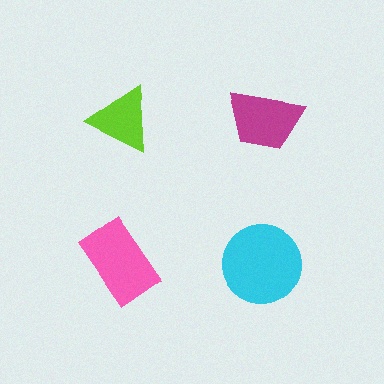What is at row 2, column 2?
A cyan circle.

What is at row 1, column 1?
A lime triangle.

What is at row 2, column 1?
A pink rectangle.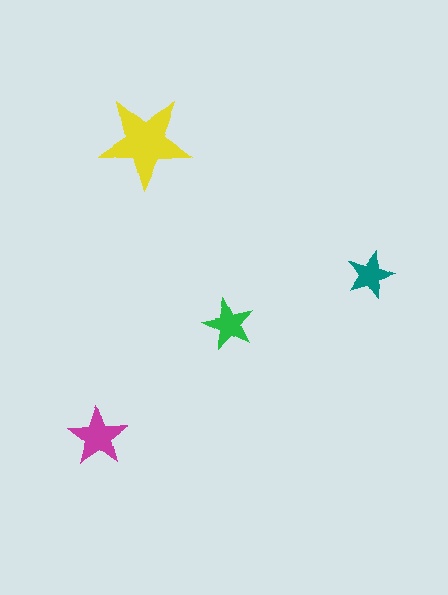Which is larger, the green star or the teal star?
The green one.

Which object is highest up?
The yellow star is topmost.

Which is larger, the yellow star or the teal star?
The yellow one.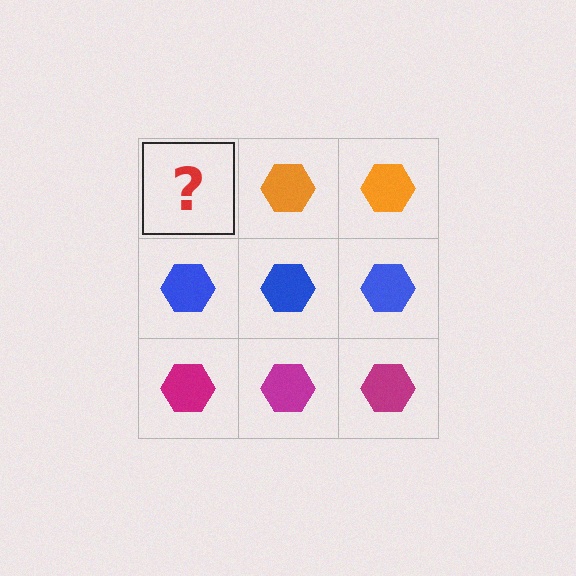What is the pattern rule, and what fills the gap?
The rule is that each row has a consistent color. The gap should be filled with an orange hexagon.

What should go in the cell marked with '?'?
The missing cell should contain an orange hexagon.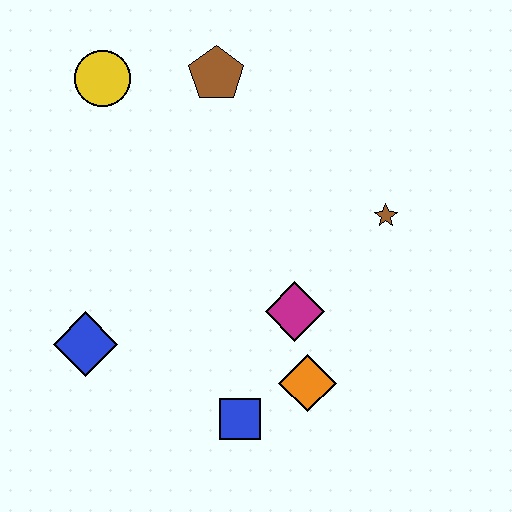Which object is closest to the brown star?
The magenta diamond is closest to the brown star.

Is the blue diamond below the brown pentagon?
Yes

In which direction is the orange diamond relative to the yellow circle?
The orange diamond is below the yellow circle.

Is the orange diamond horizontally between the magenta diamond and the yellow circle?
No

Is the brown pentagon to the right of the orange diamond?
No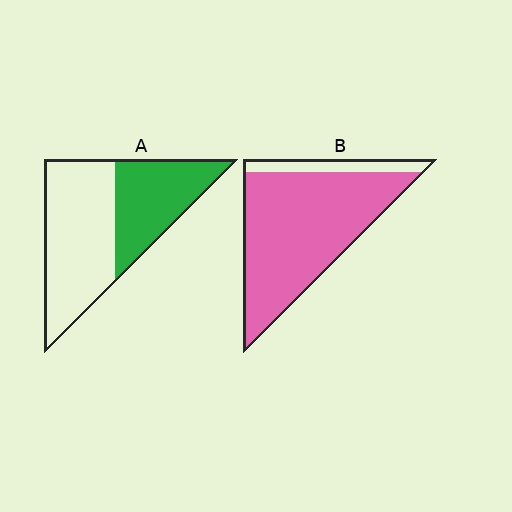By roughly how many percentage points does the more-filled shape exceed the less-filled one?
By roughly 45 percentage points (B over A).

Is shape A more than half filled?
No.